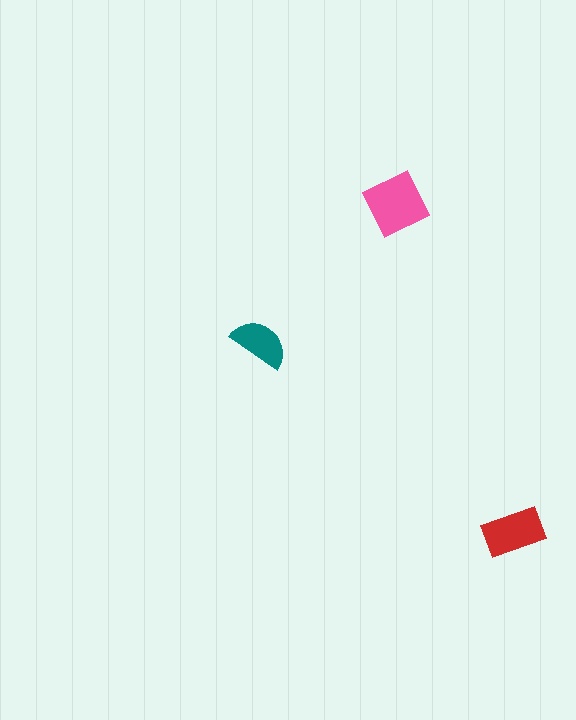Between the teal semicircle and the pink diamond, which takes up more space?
The pink diamond.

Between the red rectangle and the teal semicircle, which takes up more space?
The red rectangle.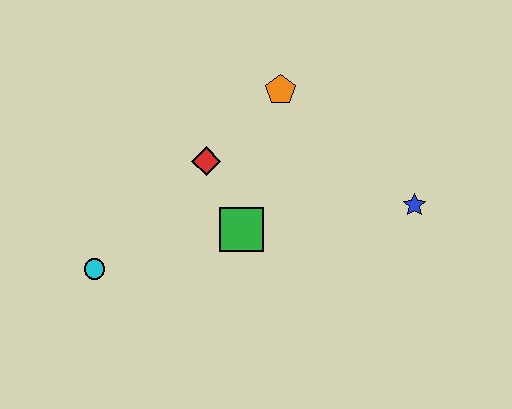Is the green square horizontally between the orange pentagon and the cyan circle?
Yes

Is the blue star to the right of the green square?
Yes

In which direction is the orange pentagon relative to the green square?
The orange pentagon is above the green square.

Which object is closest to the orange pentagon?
The red diamond is closest to the orange pentagon.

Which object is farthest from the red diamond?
The blue star is farthest from the red diamond.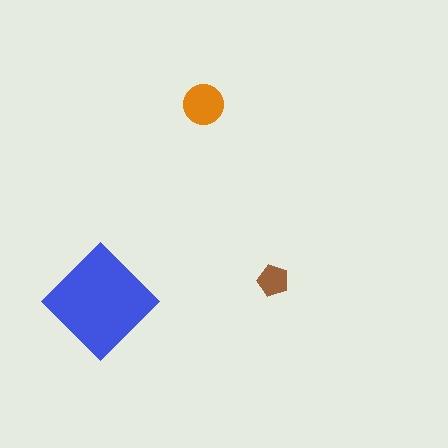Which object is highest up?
The orange circle is topmost.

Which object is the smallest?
The brown pentagon.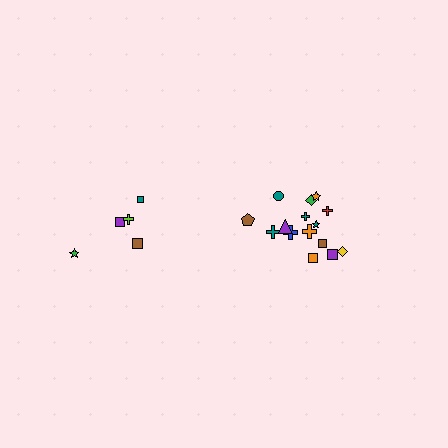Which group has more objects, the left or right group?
The right group.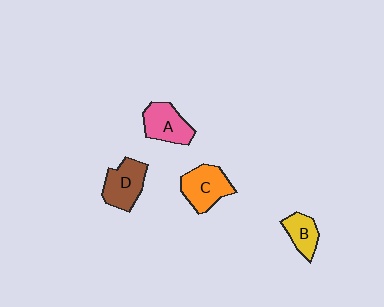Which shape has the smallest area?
Shape B (yellow).